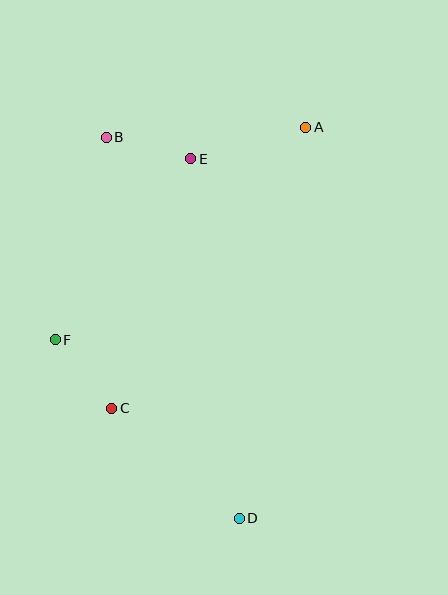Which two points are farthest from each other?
Points B and D are farthest from each other.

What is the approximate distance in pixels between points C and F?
The distance between C and F is approximately 89 pixels.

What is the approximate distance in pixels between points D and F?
The distance between D and F is approximately 256 pixels.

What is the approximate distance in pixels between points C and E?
The distance between C and E is approximately 262 pixels.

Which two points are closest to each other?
Points B and E are closest to each other.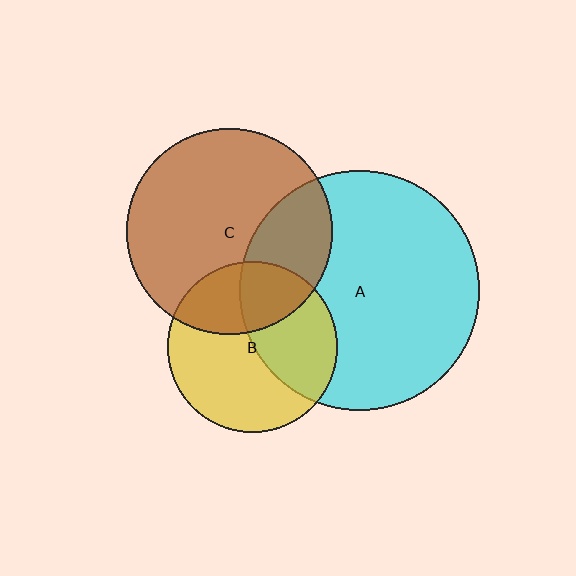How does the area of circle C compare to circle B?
Approximately 1.5 times.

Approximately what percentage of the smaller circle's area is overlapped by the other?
Approximately 30%.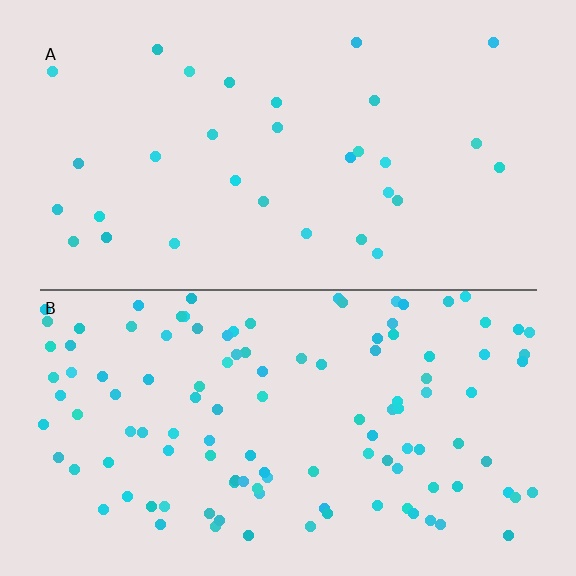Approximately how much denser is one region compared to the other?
Approximately 3.7× — region B over region A.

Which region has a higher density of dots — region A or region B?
B (the bottom).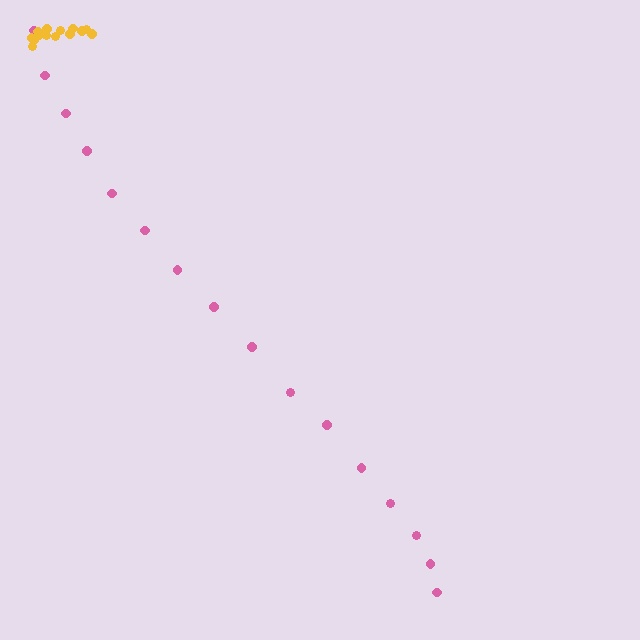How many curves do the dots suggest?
There are 2 distinct paths.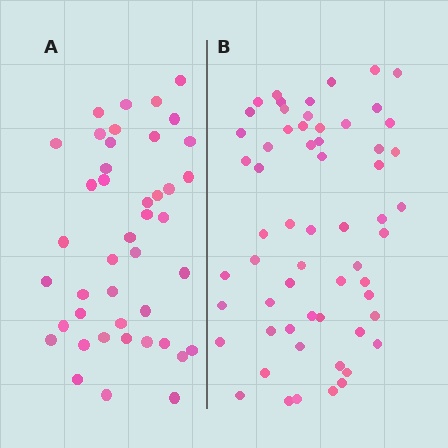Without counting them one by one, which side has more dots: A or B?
Region B (the right region) has more dots.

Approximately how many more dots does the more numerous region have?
Region B has approximately 15 more dots than region A.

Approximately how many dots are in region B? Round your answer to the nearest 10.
About 60 dots.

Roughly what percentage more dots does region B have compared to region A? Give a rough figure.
About 40% more.